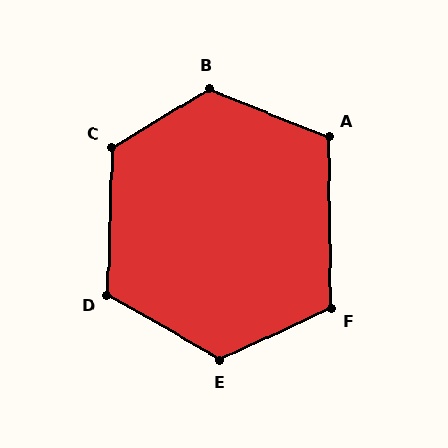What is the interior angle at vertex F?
Approximately 114 degrees (obtuse).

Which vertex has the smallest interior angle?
A, at approximately 113 degrees.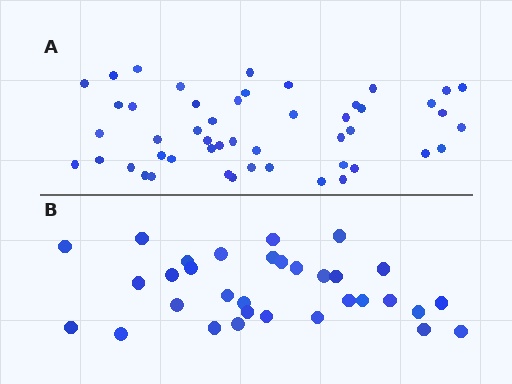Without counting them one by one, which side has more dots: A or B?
Region A (the top region) has more dots.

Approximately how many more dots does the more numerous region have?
Region A has approximately 15 more dots than region B.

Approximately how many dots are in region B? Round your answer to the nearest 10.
About 30 dots. (The exact count is 32, which rounds to 30.)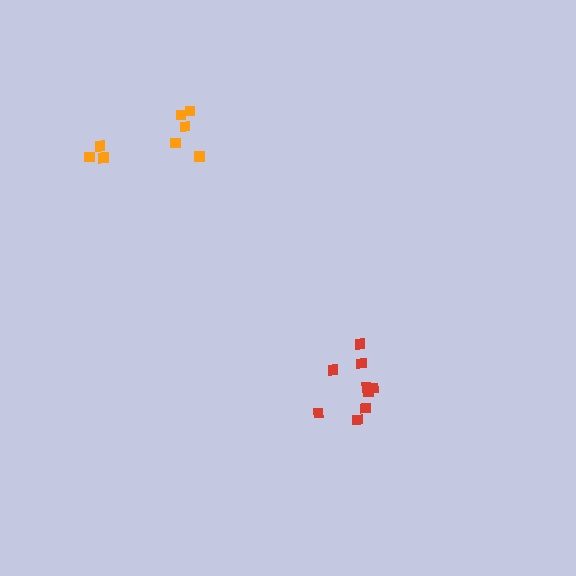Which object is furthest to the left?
The orange cluster is leftmost.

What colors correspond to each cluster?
The clusters are colored: red, orange.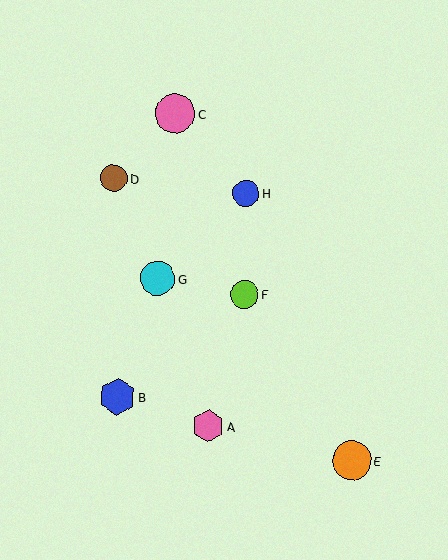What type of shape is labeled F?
Shape F is a lime circle.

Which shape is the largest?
The pink circle (labeled C) is the largest.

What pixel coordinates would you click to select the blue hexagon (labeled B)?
Click at (117, 397) to select the blue hexagon B.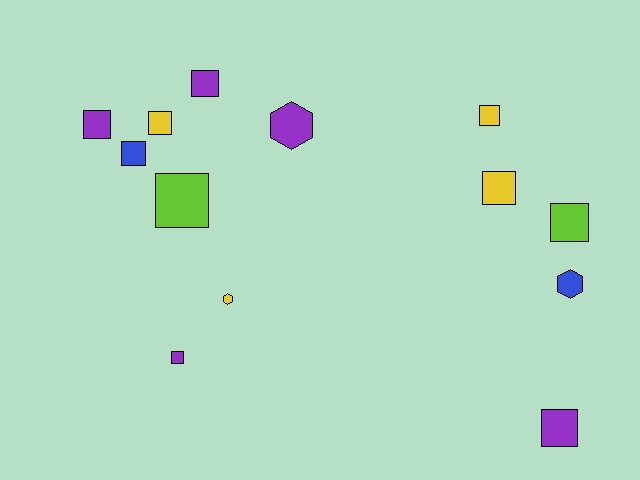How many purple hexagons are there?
There is 1 purple hexagon.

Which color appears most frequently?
Purple, with 5 objects.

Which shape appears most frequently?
Square, with 10 objects.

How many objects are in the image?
There are 13 objects.